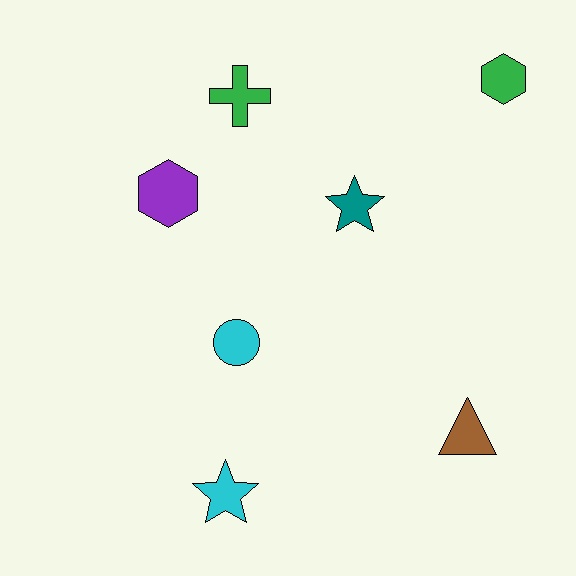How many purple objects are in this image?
There is 1 purple object.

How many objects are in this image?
There are 7 objects.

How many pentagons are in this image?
There are no pentagons.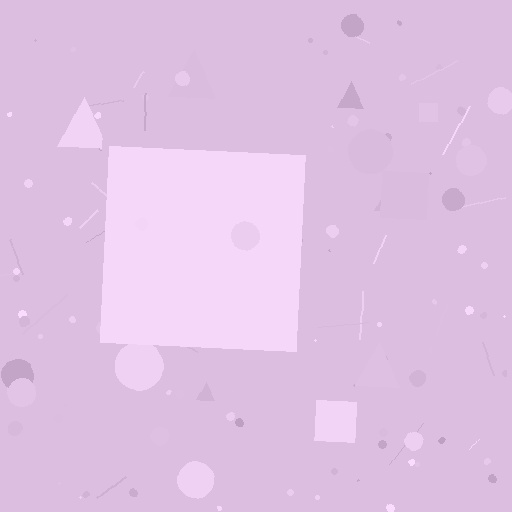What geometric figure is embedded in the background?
A square is embedded in the background.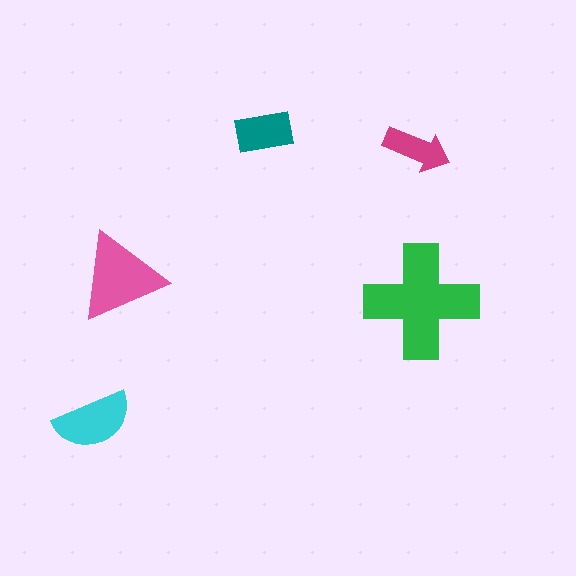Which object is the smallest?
The magenta arrow.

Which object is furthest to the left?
The cyan semicircle is leftmost.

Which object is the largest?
The green cross.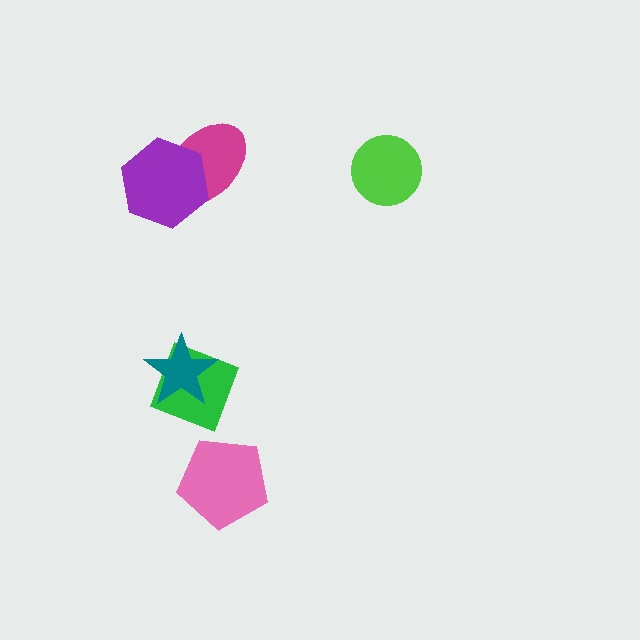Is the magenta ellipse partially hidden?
Yes, it is partially covered by another shape.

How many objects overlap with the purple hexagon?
1 object overlaps with the purple hexagon.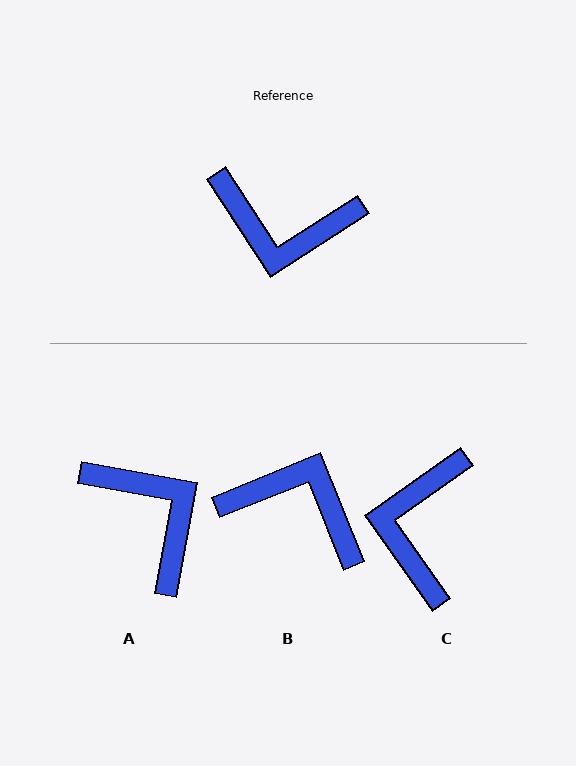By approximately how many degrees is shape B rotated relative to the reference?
Approximately 169 degrees counter-clockwise.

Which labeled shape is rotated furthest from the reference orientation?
B, about 169 degrees away.